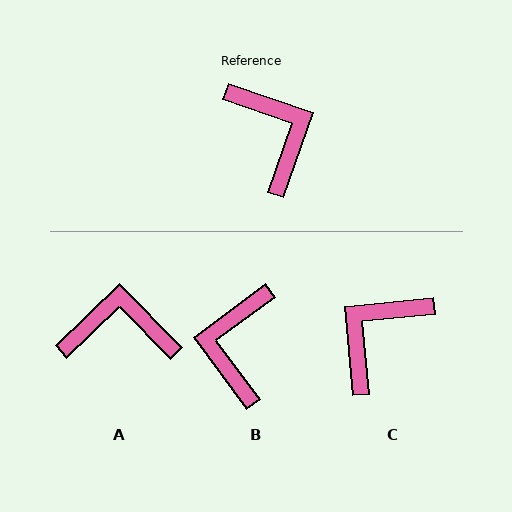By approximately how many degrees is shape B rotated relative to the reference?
Approximately 146 degrees counter-clockwise.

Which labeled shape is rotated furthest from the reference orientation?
B, about 146 degrees away.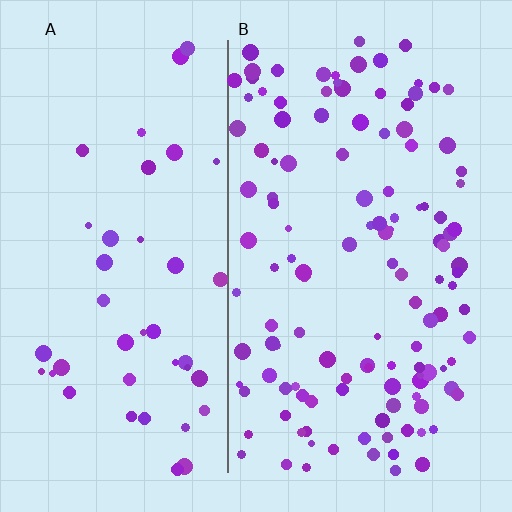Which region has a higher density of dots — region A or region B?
B (the right).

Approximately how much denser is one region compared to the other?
Approximately 2.9× — region B over region A.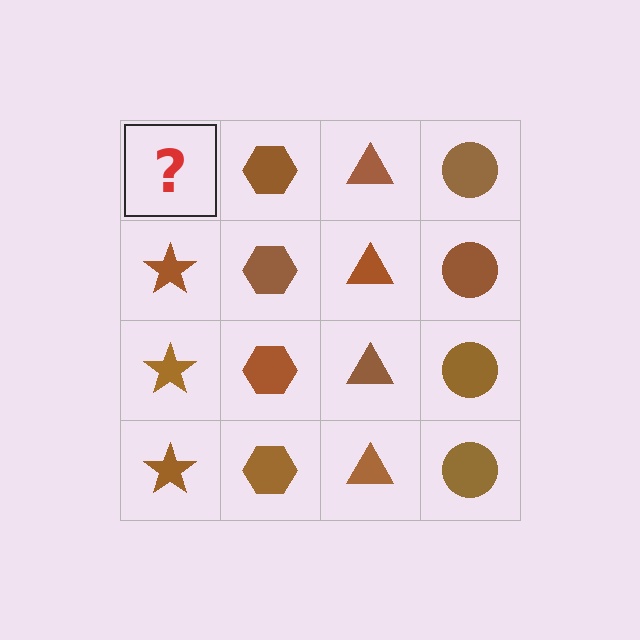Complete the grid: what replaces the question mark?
The question mark should be replaced with a brown star.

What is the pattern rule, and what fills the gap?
The rule is that each column has a consistent shape. The gap should be filled with a brown star.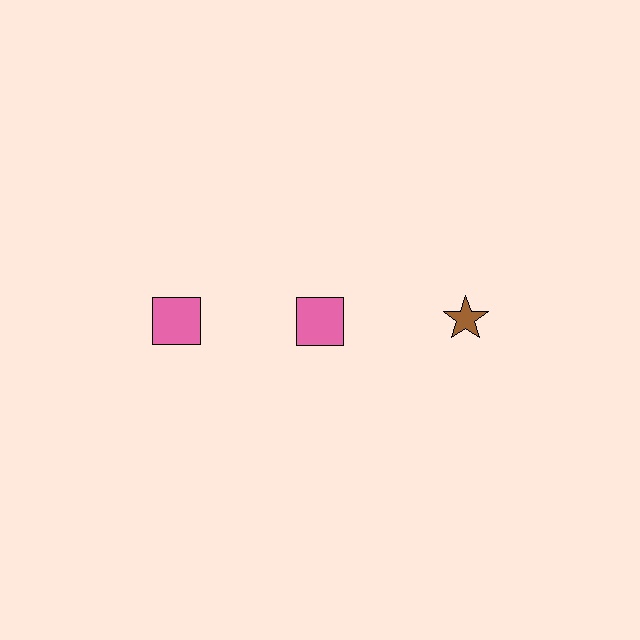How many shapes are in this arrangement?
There are 3 shapes arranged in a grid pattern.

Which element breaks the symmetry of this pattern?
The brown star in the top row, center column breaks the symmetry. All other shapes are pink squares.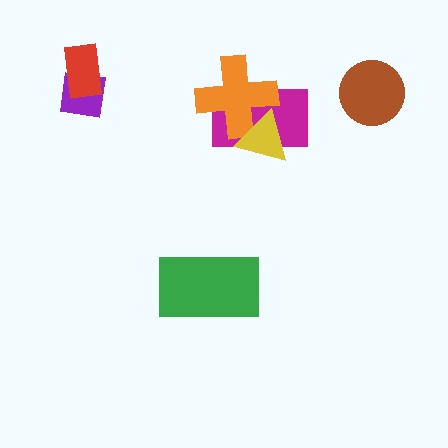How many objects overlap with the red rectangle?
1 object overlaps with the red rectangle.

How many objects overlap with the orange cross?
2 objects overlap with the orange cross.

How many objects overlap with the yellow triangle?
2 objects overlap with the yellow triangle.